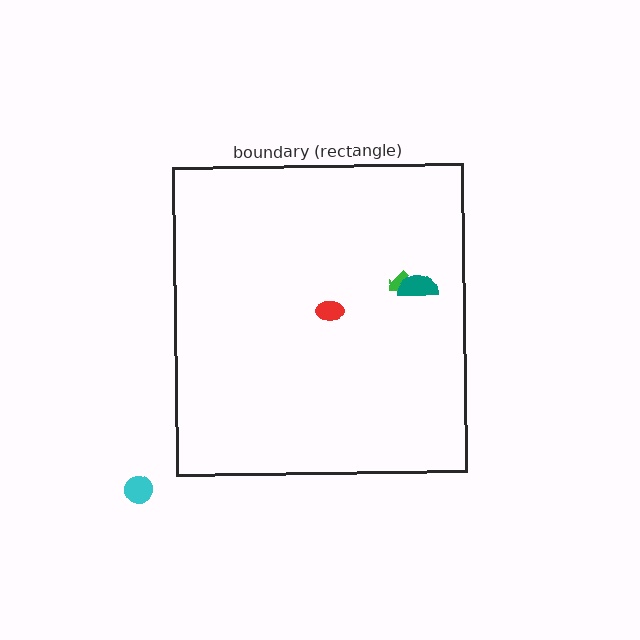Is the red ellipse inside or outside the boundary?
Inside.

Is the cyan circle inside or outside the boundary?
Outside.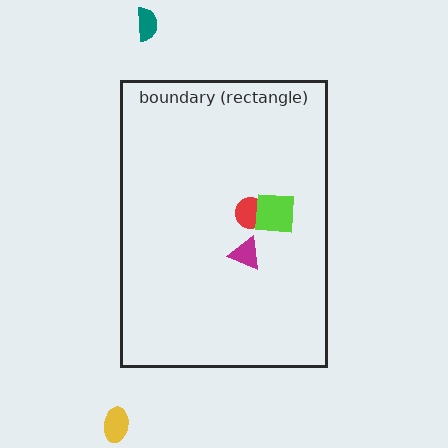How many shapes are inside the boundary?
3 inside, 2 outside.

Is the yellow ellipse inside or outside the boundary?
Outside.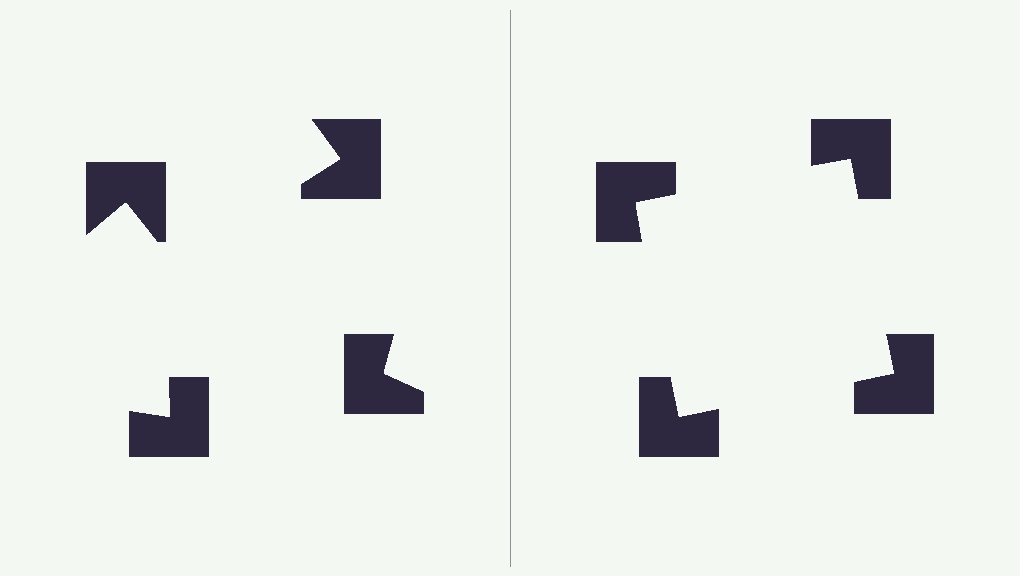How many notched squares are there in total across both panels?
8 — 4 on each side.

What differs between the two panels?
The notched squares are positioned identically on both sides; only the wedge orientations differ. On the right they align to a square; on the left they are misaligned.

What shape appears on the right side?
An illusory square.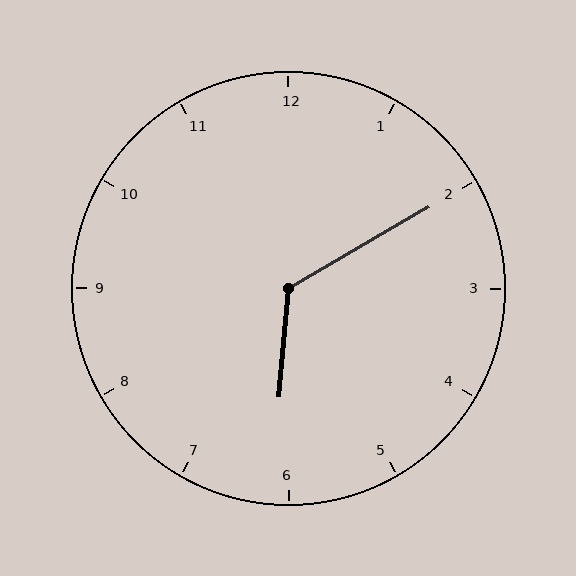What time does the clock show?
6:10.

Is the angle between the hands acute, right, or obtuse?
It is obtuse.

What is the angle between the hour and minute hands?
Approximately 125 degrees.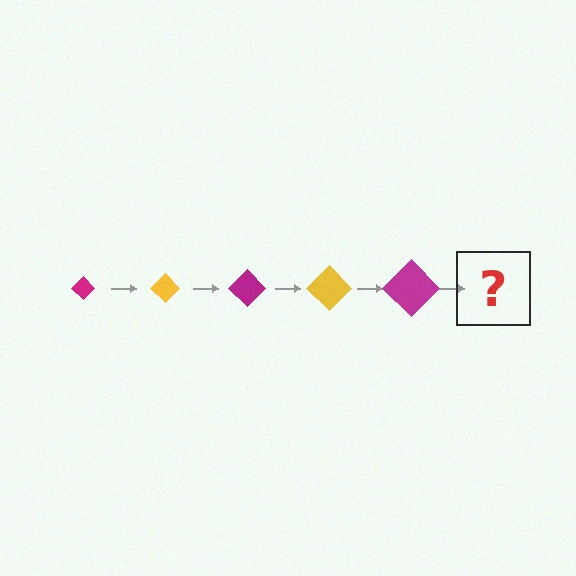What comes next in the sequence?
The next element should be a yellow diamond, larger than the previous one.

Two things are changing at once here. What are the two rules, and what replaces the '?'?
The two rules are that the diamond grows larger each step and the color cycles through magenta and yellow. The '?' should be a yellow diamond, larger than the previous one.